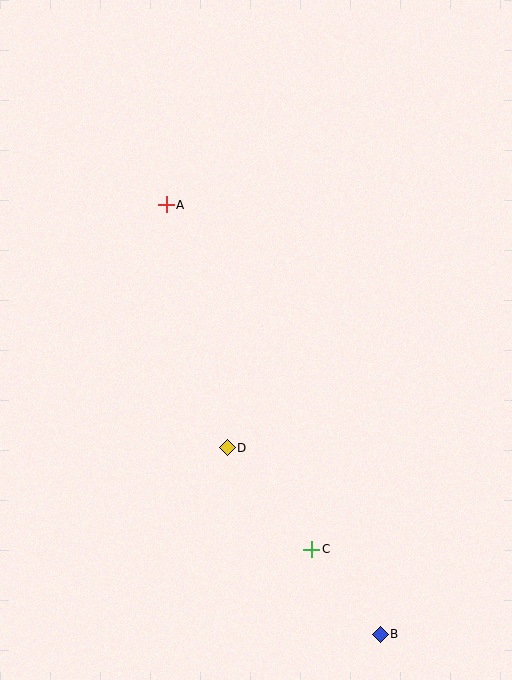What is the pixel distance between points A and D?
The distance between A and D is 250 pixels.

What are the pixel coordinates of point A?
Point A is at (166, 205).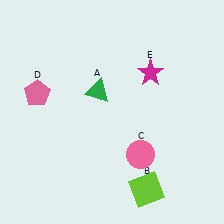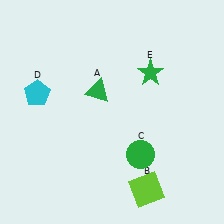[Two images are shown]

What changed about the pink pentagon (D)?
In Image 1, D is pink. In Image 2, it changed to cyan.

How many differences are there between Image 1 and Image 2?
There are 3 differences between the two images.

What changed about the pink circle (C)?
In Image 1, C is pink. In Image 2, it changed to green.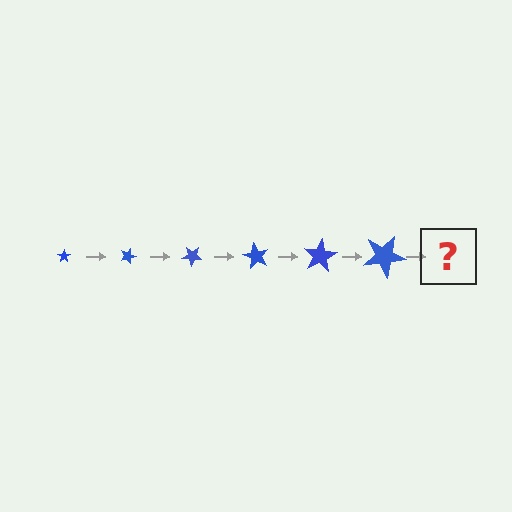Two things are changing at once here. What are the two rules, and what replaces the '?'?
The two rules are that the star grows larger each step and it rotates 20 degrees each step. The '?' should be a star, larger than the previous one and rotated 120 degrees from the start.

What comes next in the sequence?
The next element should be a star, larger than the previous one and rotated 120 degrees from the start.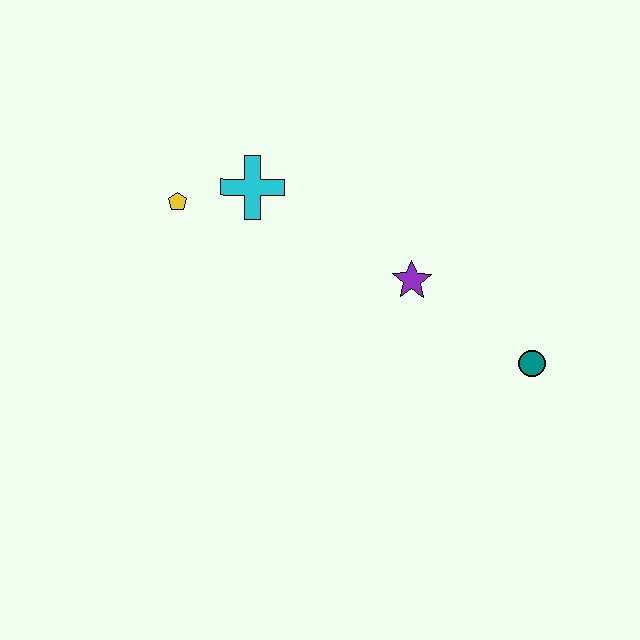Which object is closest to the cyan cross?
The yellow pentagon is closest to the cyan cross.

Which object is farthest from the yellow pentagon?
The teal circle is farthest from the yellow pentagon.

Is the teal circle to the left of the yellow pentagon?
No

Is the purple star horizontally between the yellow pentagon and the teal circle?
Yes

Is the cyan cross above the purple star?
Yes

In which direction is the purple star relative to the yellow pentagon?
The purple star is to the right of the yellow pentagon.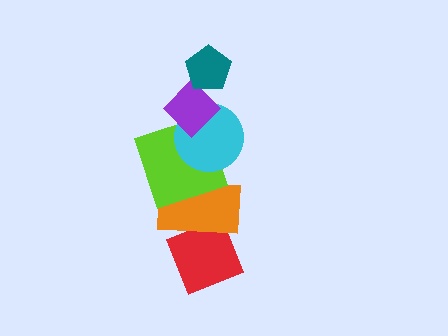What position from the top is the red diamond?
The red diamond is 6th from the top.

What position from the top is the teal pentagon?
The teal pentagon is 1st from the top.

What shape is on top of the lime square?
The cyan circle is on top of the lime square.